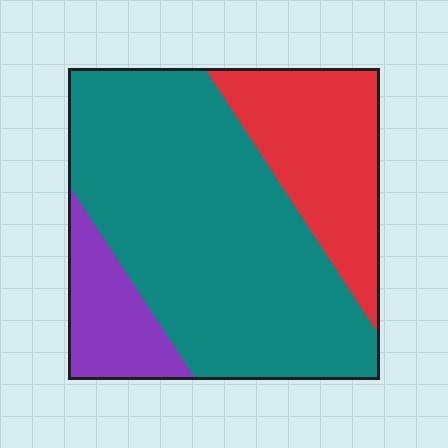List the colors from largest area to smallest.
From largest to smallest: teal, red, purple.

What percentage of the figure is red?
Red takes up about one quarter (1/4) of the figure.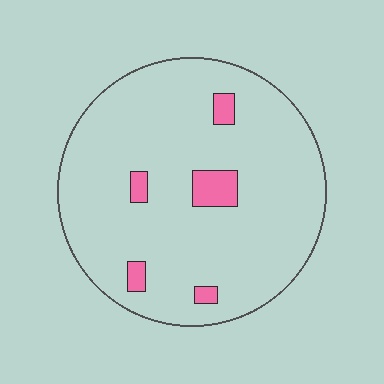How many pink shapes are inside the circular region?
5.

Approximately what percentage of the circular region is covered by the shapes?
Approximately 5%.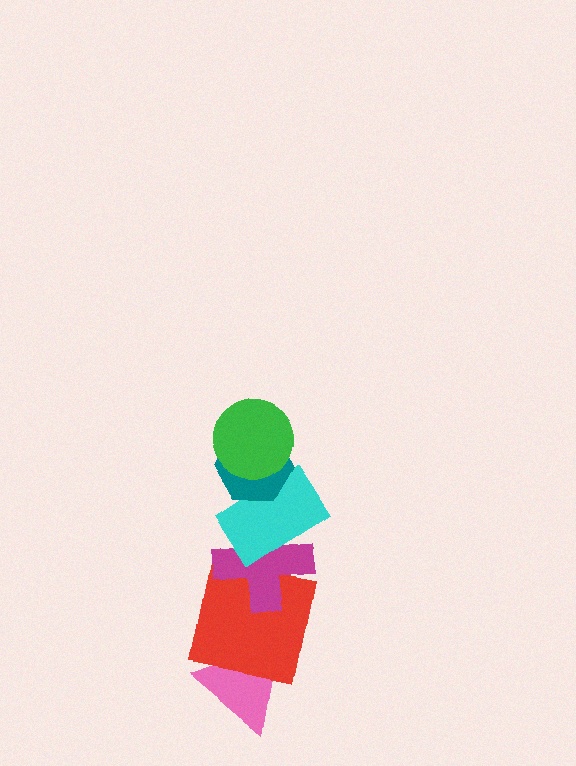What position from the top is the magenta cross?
The magenta cross is 4th from the top.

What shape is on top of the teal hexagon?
The green circle is on top of the teal hexagon.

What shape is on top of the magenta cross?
The cyan rectangle is on top of the magenta cross.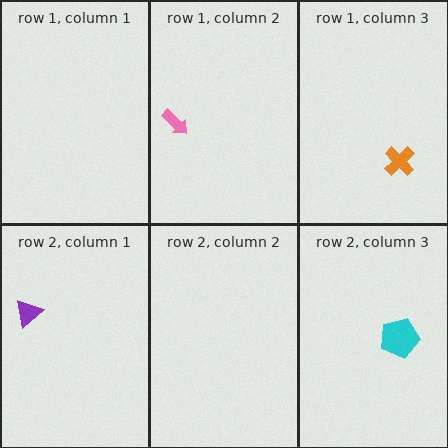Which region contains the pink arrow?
The row 1, column 2 region.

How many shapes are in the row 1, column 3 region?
1.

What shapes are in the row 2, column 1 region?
The purple triangle.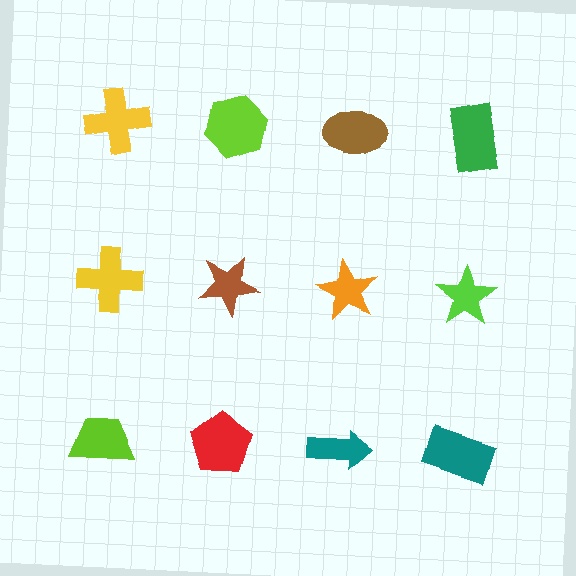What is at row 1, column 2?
A lime hexagon.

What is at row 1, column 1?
A yellow cross.